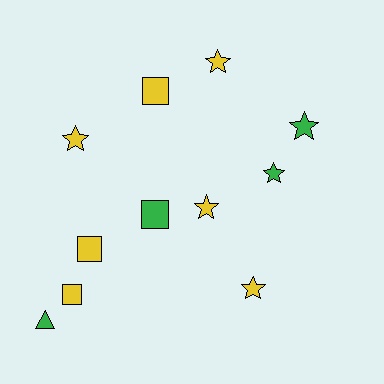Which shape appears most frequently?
Star, with 6 objects.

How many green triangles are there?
There is 1 green triangle.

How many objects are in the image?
There are 11 objects.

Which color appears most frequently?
Yellow, with 7 objects.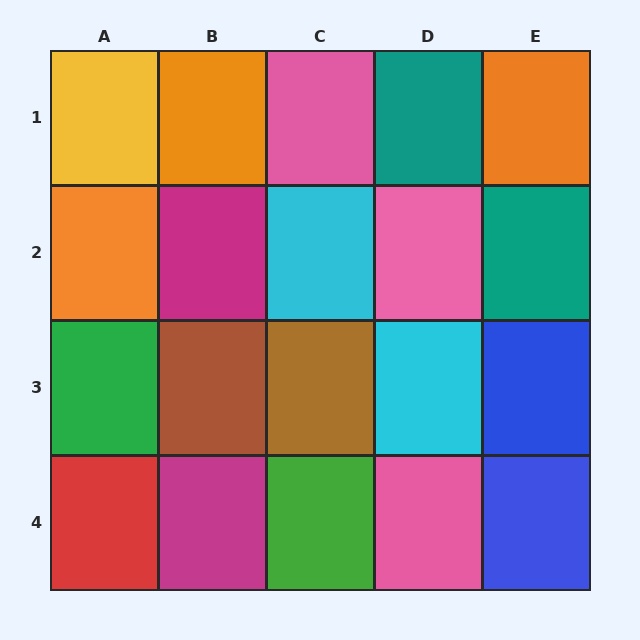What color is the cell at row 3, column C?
Brown.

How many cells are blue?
2 cells are blue.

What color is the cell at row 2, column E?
Teal.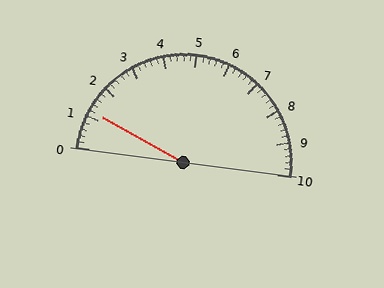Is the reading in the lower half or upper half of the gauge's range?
The reading is in the lower half of the range (0 to 10).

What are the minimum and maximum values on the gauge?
The gauge ranges from 0 to 10.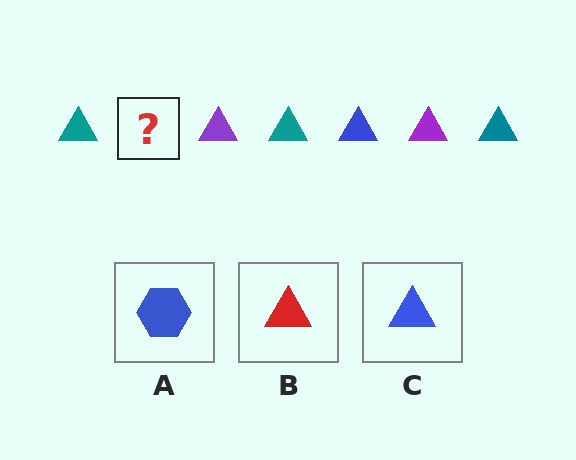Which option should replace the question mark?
Option C.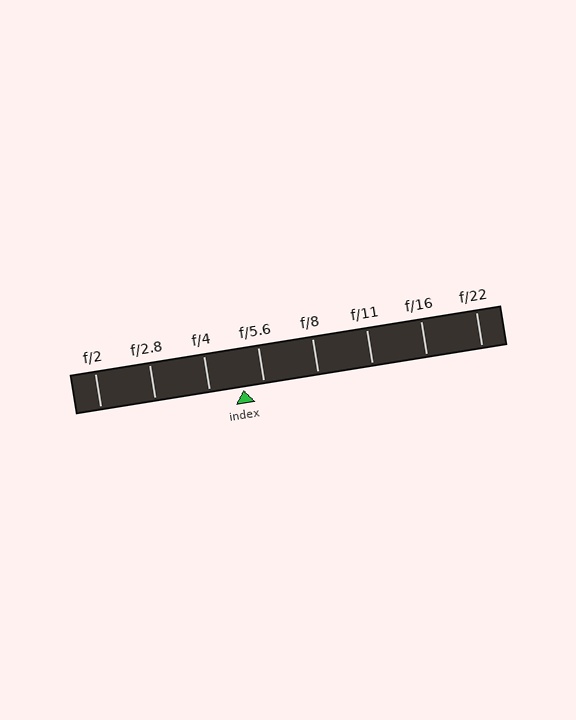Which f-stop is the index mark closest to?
The index mark is closest to f/5.6.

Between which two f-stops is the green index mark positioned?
The index mark is between f/4 and f/5.6.